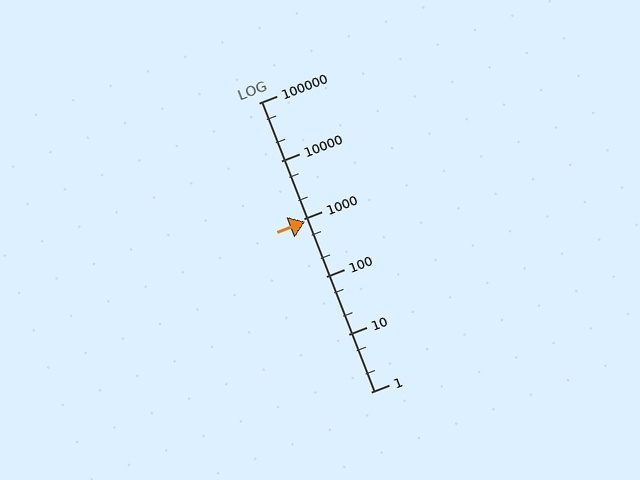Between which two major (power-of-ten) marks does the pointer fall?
The pointer is between 100 and 1000.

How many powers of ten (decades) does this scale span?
The scale spans 5 decades, from 1 to 100000.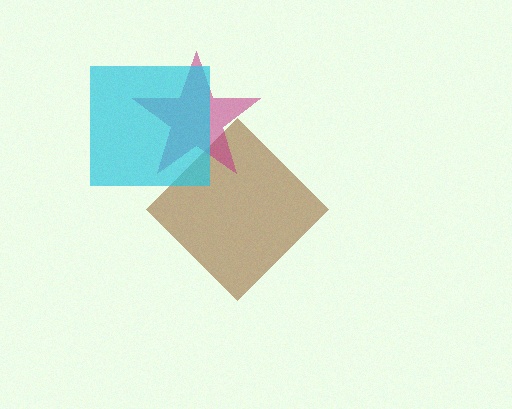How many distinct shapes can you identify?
There are 3 distinct shapes: a brown diamond, a magenta star, a cyan square.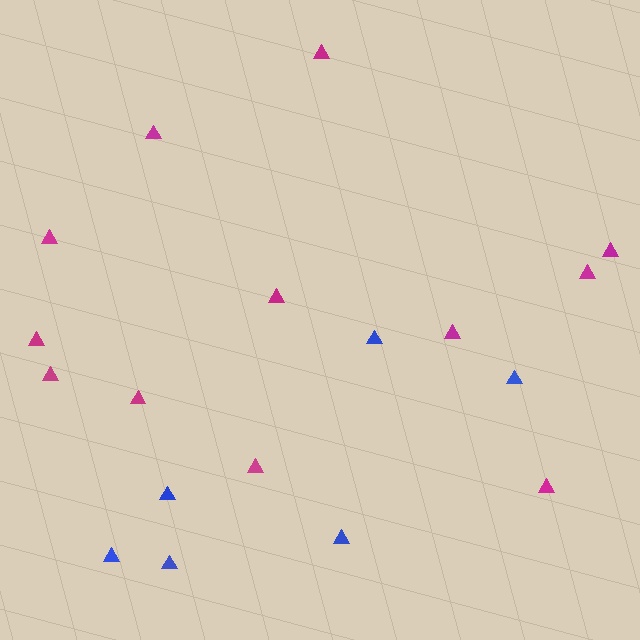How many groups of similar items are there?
There are 2 groups: one group of magenta triangles (12) and one group of blue triangles (6).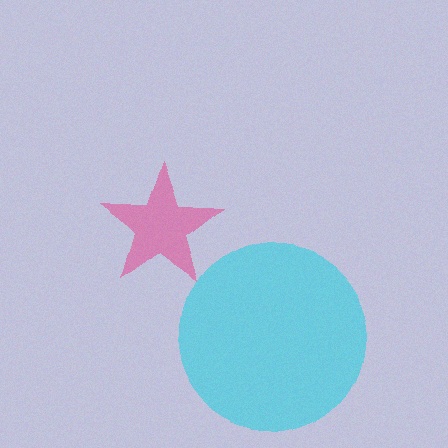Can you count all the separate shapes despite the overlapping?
Yes, there are 2 separate shapes.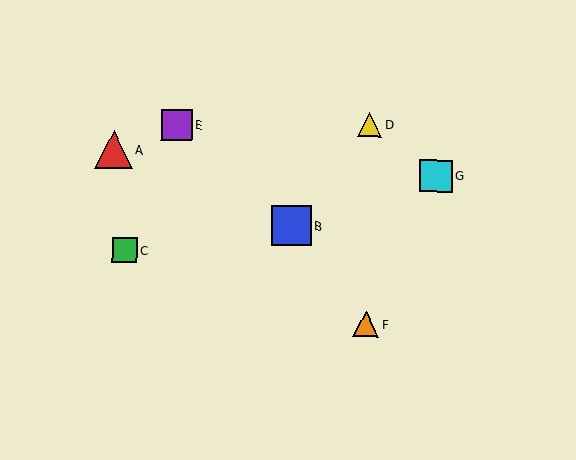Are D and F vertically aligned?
Yes, both are at x≈369.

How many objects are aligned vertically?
2 objects (D, F) are aligned vertically.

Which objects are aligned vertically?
Objects D, F are aligned vertically.